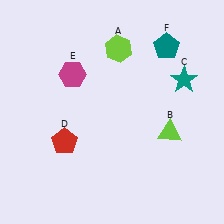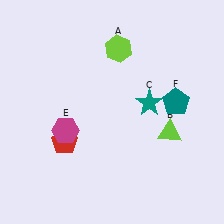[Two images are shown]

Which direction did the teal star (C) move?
The teal star (C) moved left.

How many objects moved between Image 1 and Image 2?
3 objects moved between the two images.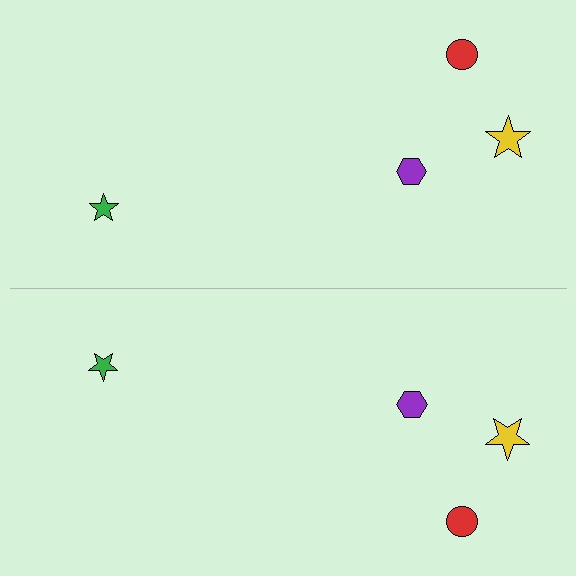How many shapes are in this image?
There are 8 shapes in this image.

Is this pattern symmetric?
Yes, this pattern has bilateral (reflection) symmetry.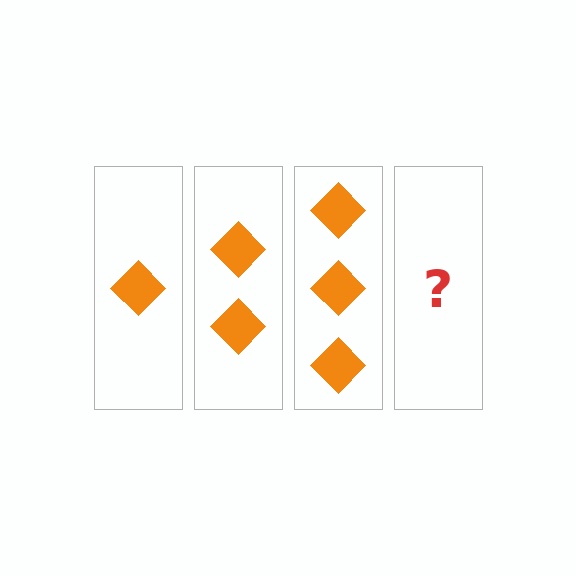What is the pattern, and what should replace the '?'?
The pattern is that each step adds one more diamond. The '?' should be 4 diamonds.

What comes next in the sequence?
The next element should be 4 diamonds.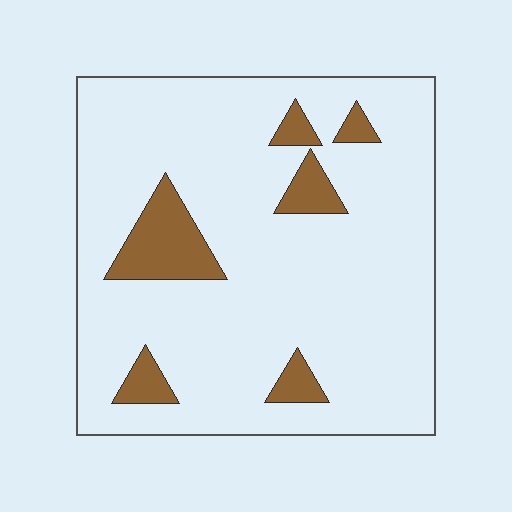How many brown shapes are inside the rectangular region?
6.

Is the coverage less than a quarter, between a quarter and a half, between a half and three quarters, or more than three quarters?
Less than a quarter.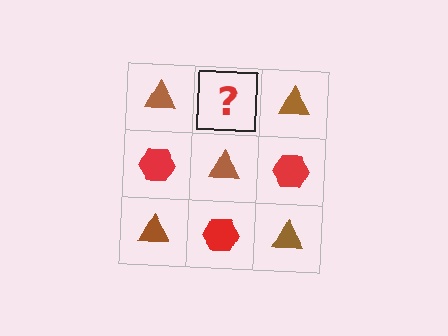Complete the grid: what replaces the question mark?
The question mark should be replaced with a red hexagon.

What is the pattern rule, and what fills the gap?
The rule is that it alternates brown triangle and red hexagon in a checkerboard pattern. The gap should be filled with a red hexagon.